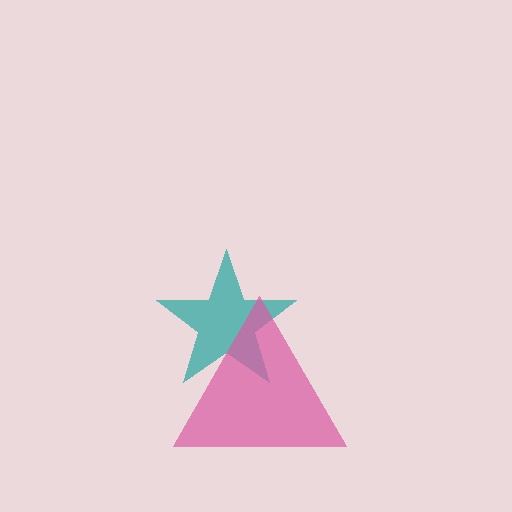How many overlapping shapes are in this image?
There are 2 overlapping shapes in the image.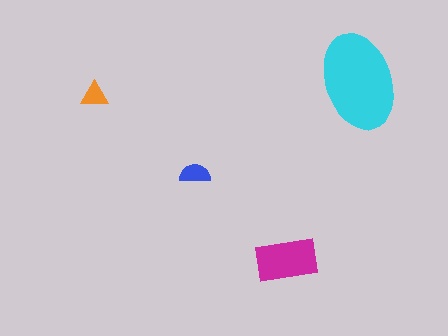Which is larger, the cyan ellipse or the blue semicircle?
The cyan ellipse.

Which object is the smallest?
The orange triangle.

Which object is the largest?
The cyan ellipse.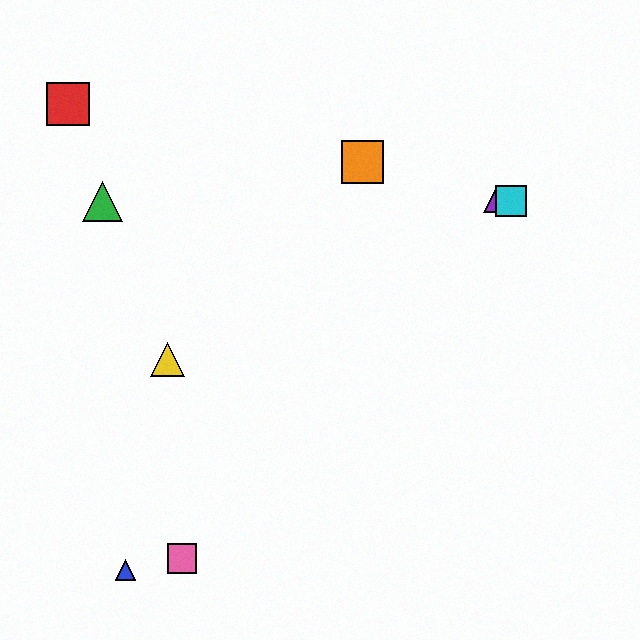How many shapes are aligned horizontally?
3 shapes (the green triangle, the purple triangle, the cyan square) are aligned horizontally.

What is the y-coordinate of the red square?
The red square is at y≈104.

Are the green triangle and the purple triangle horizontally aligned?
Yes, both are at y≈201.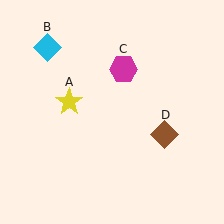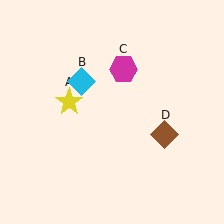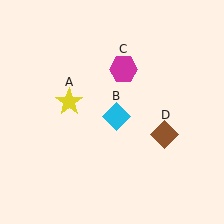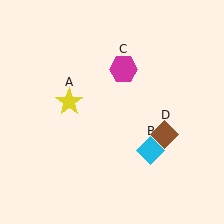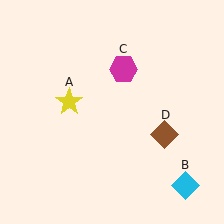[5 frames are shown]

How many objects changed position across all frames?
1 object changed position: cyan diamond (object B).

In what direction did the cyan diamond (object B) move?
The cyan diamond (object B) moved down and to the right.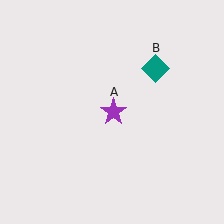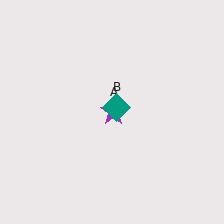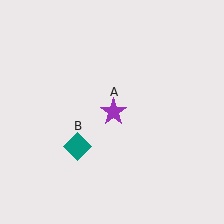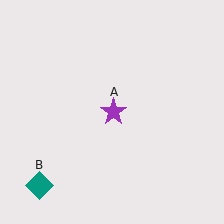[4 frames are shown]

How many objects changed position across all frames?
1 object changed position: teal diamond (object B).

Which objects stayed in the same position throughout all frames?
Purple star (object A) remained stationary.